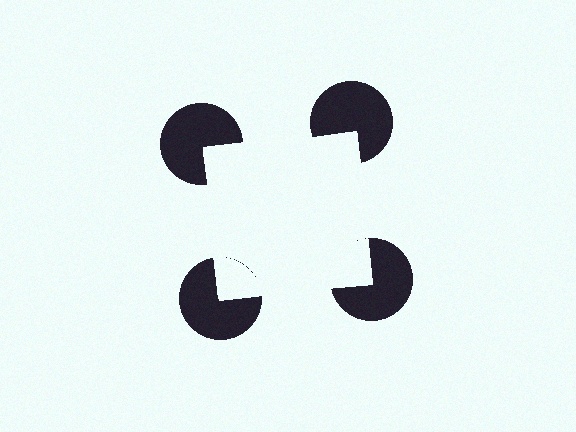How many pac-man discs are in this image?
There are 4 — one at each vertex of the illusory square.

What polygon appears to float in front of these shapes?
An illusory square — its edges are inferred from the aligned wedge cuts in the pac-man discs, not physically drawn.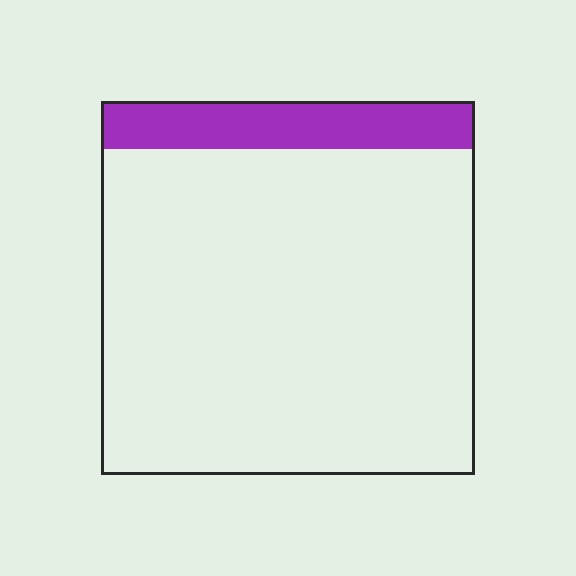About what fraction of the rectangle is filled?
About one eighth (1/8).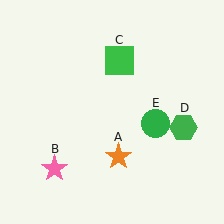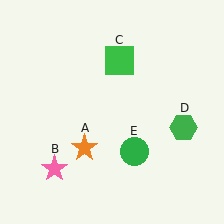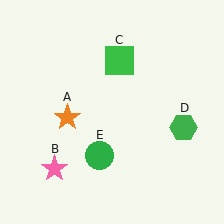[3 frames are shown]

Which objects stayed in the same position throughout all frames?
Pink star (object B) and green square (object C) and green hexagon (object D) remained stationary.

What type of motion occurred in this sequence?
The orange star (object A), green circle (object E) rotated clockwise around the center of the scene.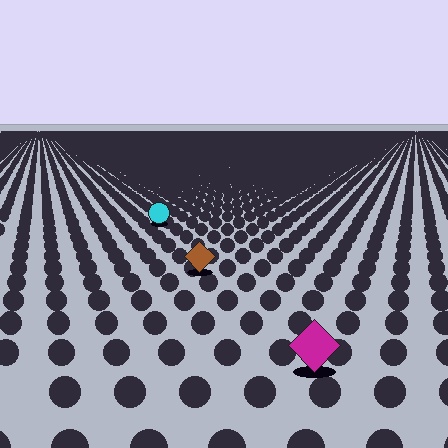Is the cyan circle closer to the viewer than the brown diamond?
No. The brown diamond is closer — you can tell from the texture gradient: the ground texture is coarser near it.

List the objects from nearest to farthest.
From nearest to farthest: the magenta diamond, the brown diamond, the cyan circle.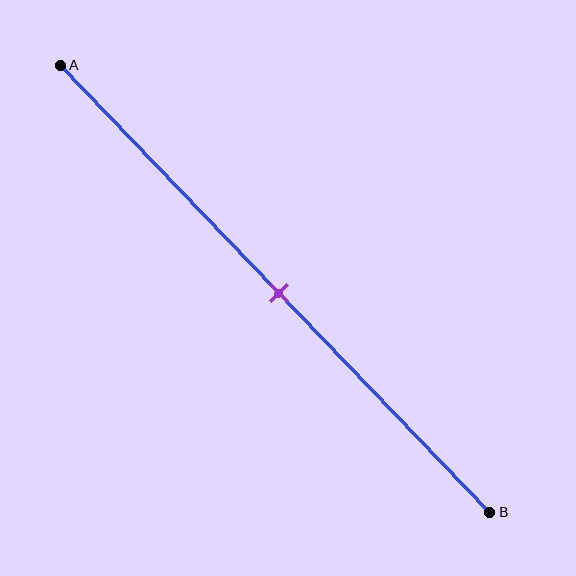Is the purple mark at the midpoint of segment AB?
Yes, the mark is approximately at the midpoint.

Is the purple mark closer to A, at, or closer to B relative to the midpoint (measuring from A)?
The purple mark is approximately at the midpoint of segment AB.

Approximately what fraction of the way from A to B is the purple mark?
The purple mark is approximately 50% of the way from A to B.